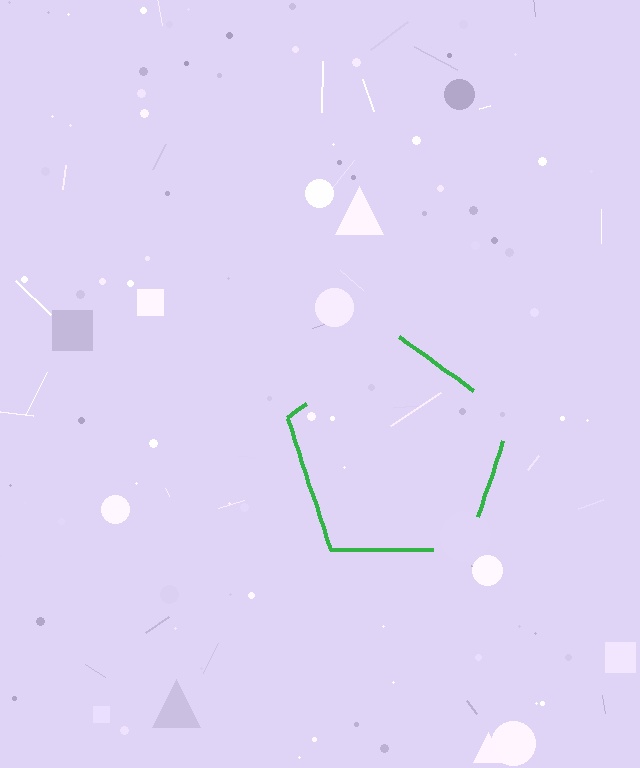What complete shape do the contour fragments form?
The contour fragments form a pentagon.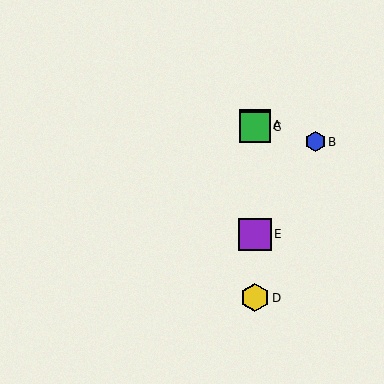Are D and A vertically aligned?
Yes, both are at x≈255.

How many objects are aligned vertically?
4 objects (A, C, D, E) are aligned vertically.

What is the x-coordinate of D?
Object D is at x≈255.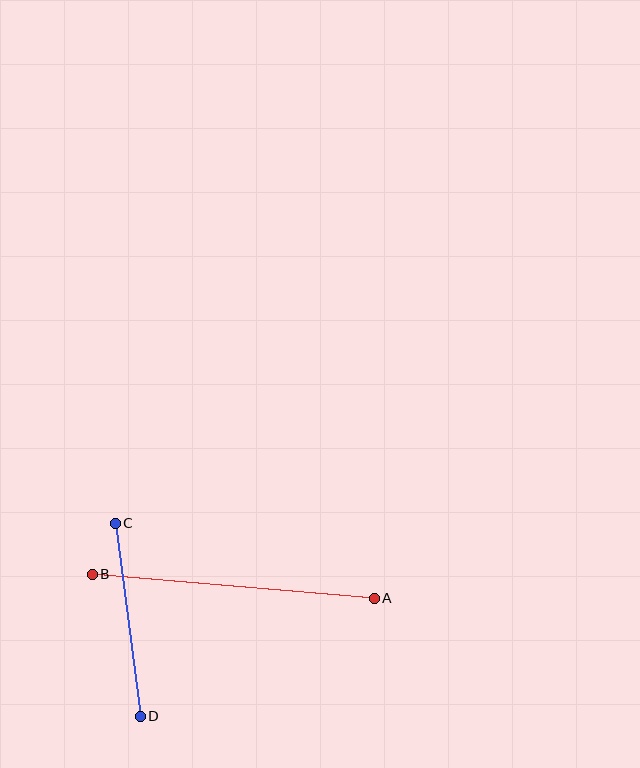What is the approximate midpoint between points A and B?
The midpoint is at approximately (233, 586) pixels.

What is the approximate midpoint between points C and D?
The midpoint is at approximately (128, 620) pixels.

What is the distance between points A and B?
The distance is approximately 283 pixels.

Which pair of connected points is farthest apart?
Points A and B are farthest apart.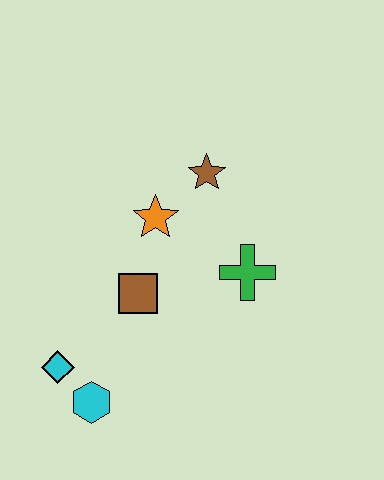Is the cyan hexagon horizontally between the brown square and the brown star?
No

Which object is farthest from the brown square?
The brown star is farthest from the brown square.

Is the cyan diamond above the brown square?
No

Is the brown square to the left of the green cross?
Yes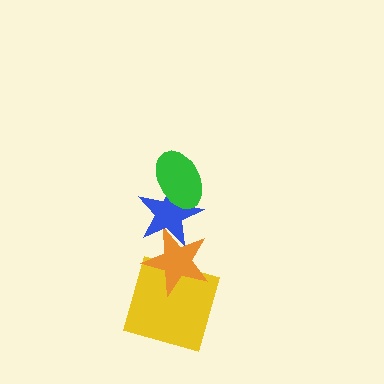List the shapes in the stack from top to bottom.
From top to bottom: the green ellipse, the blue star, the orange star, the yellow square.